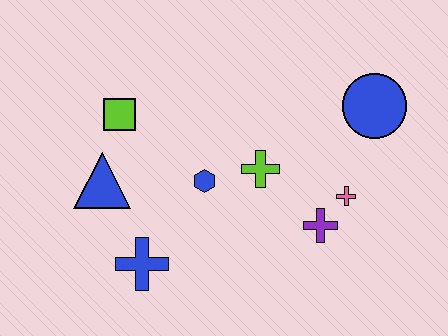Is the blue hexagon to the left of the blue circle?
Yes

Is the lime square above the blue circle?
No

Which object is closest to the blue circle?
The pink cross is closest to the blue circle.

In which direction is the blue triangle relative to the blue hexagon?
The blue triangle is to the left of the blue hexagon.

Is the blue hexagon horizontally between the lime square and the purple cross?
Yes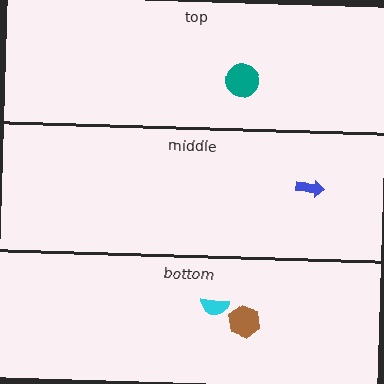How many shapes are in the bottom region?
2.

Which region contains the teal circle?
The top region.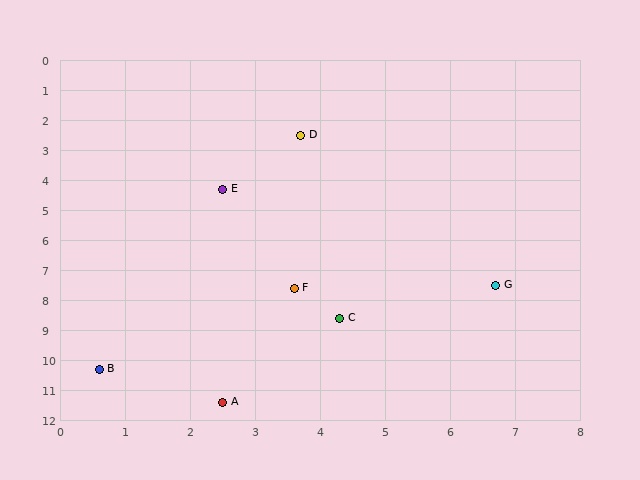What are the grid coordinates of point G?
Point G is at approximately (6.7, 7.5).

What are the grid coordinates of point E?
Point E is at approximately (2.5, 4.3).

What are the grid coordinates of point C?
Point C is at approximately (4.3, 8.6).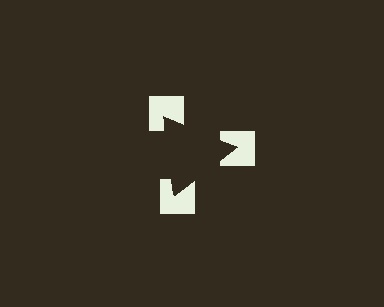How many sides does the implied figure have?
3 sides.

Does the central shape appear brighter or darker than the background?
It typically appears slightly darker than the background, even though no actual brightness change is drawn.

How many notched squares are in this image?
There are 3 — one at each vertex of the illusory triangle.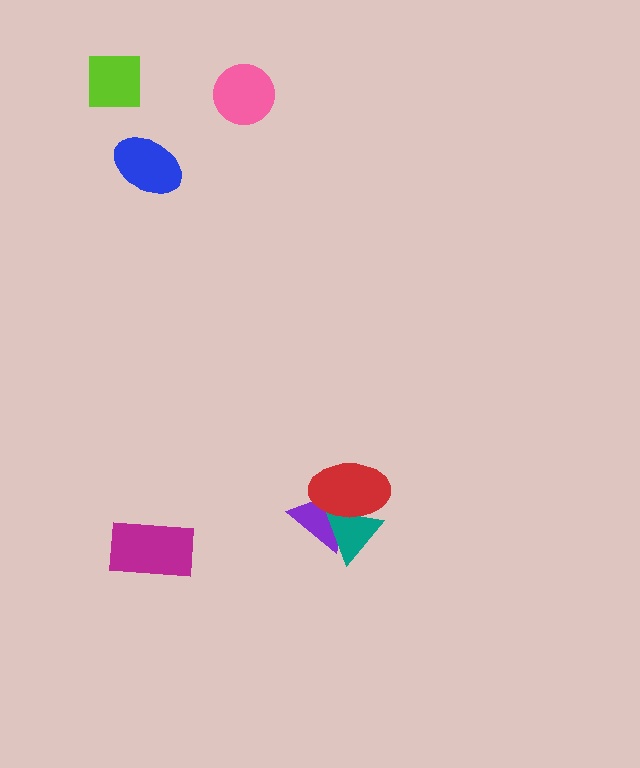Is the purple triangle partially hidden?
Yes, it is partially covered by another shape.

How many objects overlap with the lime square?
0 objects overlap with the lime square.